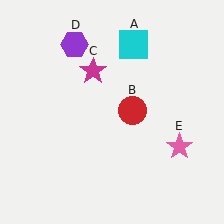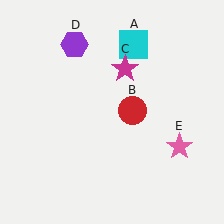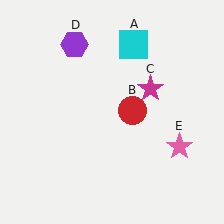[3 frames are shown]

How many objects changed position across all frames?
1 object changed position: magenta star (object C).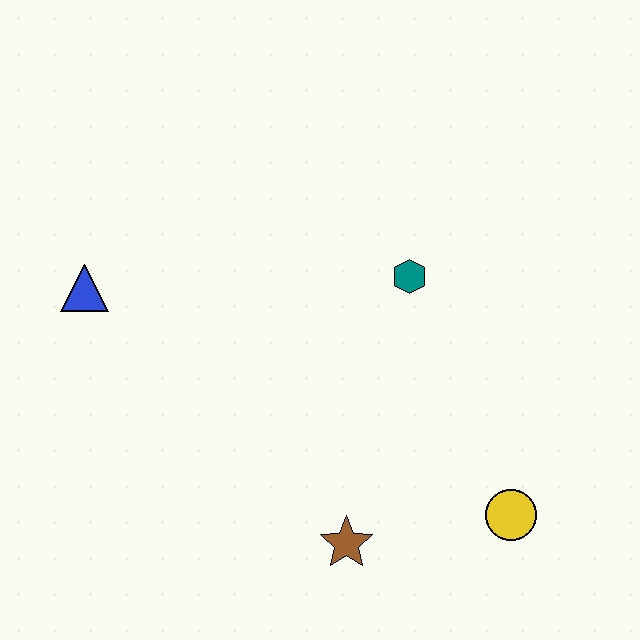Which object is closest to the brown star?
The yellow circle is closest to the brown star.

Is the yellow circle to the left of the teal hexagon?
No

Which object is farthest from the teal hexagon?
The blue triangle is farthest from the teal hexagon.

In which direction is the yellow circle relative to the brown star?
The yellow circle is to the right of the brown star.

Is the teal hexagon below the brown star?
No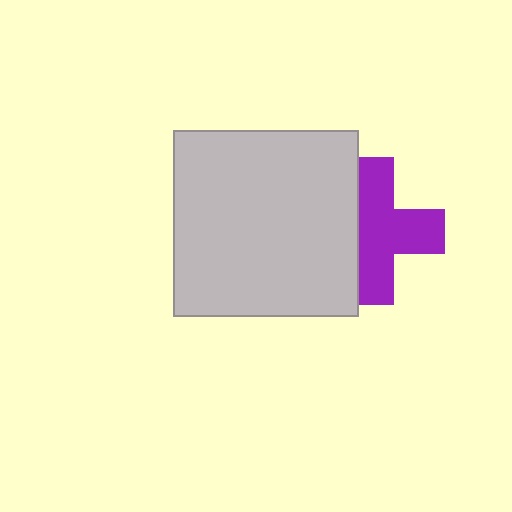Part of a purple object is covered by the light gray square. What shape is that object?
It is a cross.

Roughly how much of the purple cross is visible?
Most of it is visible (roughly 66%).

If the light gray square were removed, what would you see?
You would see the complete purple cross.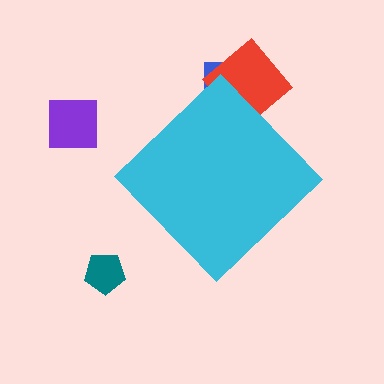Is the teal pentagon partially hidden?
No, the teal pentagon is fully visible.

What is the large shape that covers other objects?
A cyan diamond.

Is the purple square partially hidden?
No, the purple square is fully visible.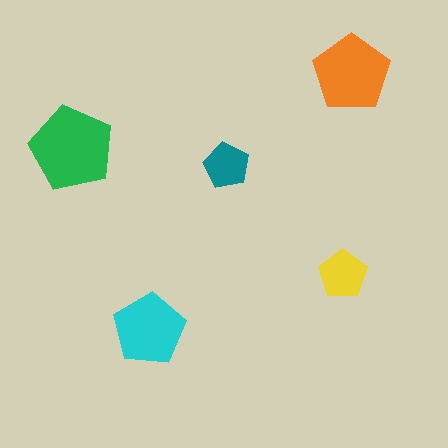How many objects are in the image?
There are 5 objects in the image.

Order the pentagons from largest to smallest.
the green one, the orange one, the cyan one, the yellow one, the teal one.